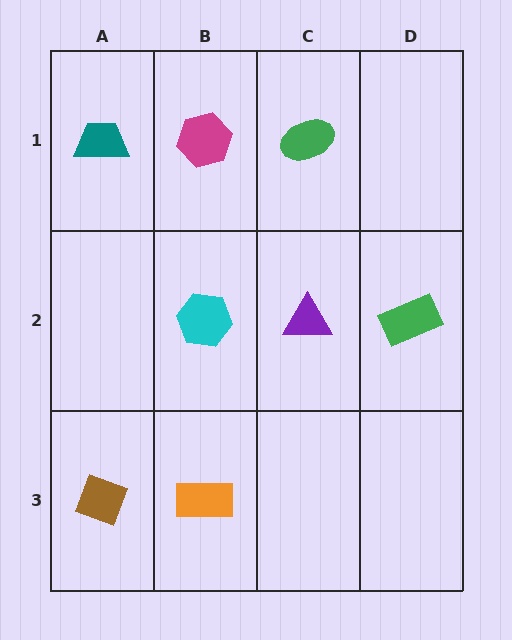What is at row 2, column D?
A green rectangle.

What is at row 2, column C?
A purple triangle.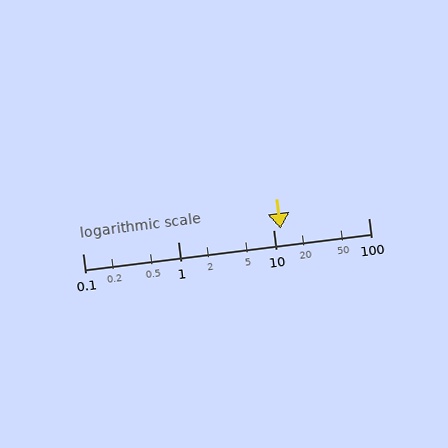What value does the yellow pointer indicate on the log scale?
The pointer indicates approximately 12.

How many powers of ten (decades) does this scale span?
The scale spans 3 decades, from 0.1 to 100.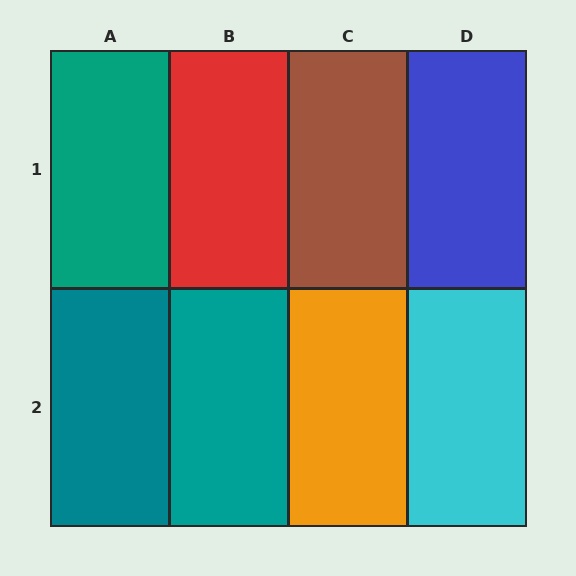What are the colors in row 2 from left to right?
Teal, teal, orange, cyan.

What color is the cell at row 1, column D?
Blue.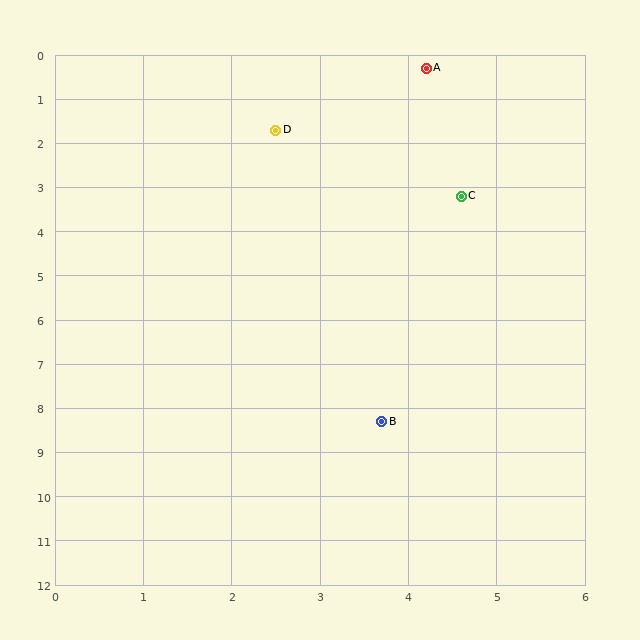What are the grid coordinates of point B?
Point B is at approximately (3.7, 8.3).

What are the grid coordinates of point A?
Point A is at approximately (4.2, 0.3).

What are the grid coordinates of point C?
Point C is at approximately (4.6, 3.2).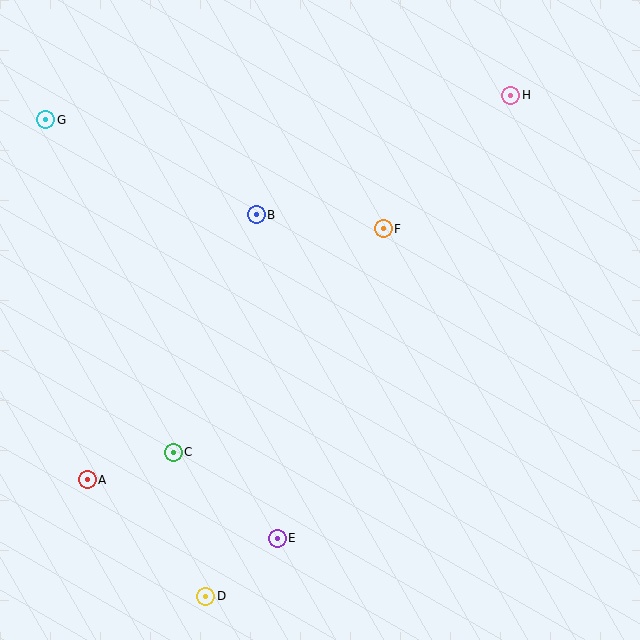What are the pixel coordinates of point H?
Point H is at (511, 95).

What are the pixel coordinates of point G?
Point G is at (46, 120).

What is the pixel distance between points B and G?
The distance between B and G is 231 pixels.